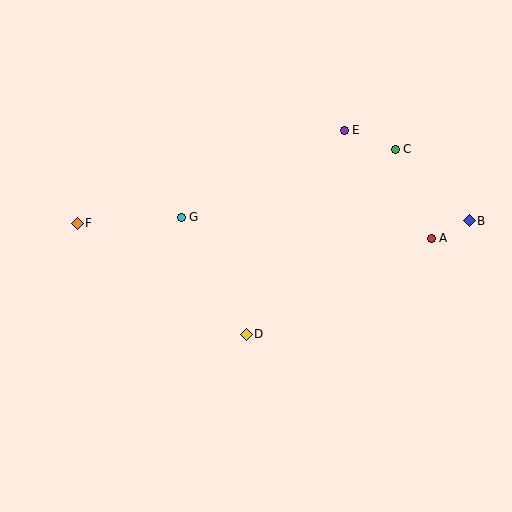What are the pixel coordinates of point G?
Point G is at (181, 217).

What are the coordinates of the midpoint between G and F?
The midpoint between G and F is at (129, 220).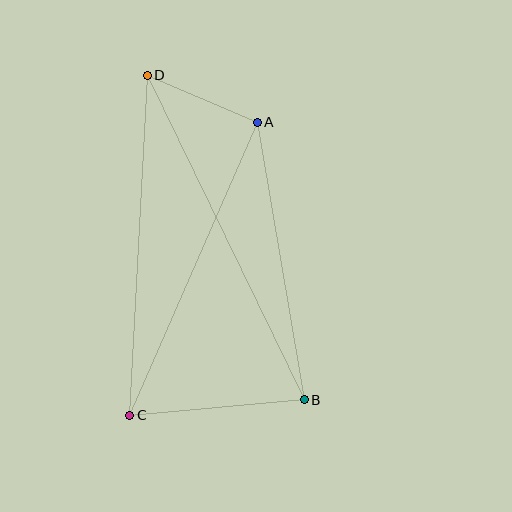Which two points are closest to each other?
Points A and D are closest to each other.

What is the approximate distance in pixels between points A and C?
The distance between A and C is approximately 320 pixels.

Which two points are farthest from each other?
Points B and D are farthest from each other.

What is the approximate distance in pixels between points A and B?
The distance between A and B is approximately 281 pixels.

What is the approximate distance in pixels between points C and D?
The distance between C and D is approximately 341 pixels.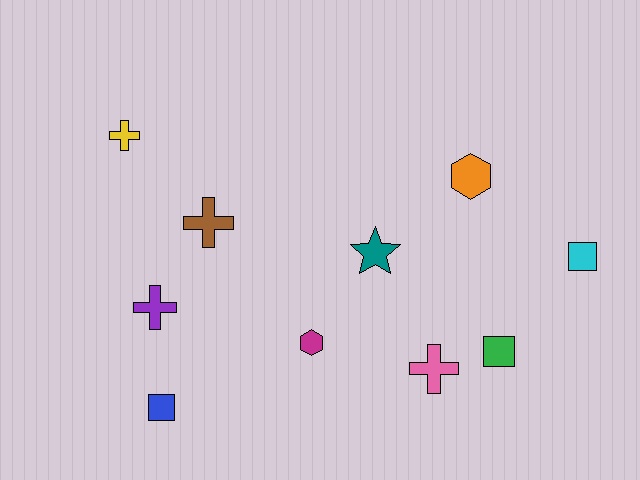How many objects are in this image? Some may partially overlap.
There are 10 objects.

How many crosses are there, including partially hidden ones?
There are 4 crosses.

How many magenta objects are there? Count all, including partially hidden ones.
There is 1 magenta object.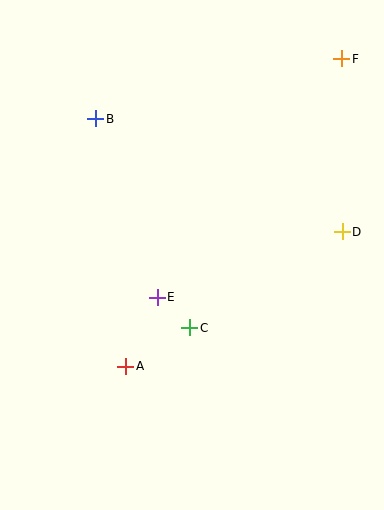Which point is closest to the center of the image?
Point E at (157, 297) is closest to the center.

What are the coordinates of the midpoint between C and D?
The midpoint between C and D is at (266, 280).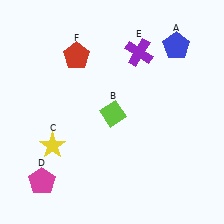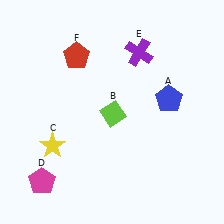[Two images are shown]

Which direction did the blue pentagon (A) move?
The blue pentagon (A) moved down.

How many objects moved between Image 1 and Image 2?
1 object moved between the two images.